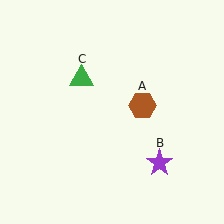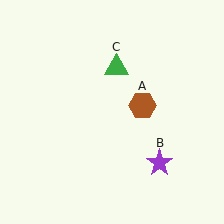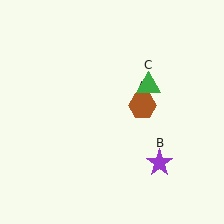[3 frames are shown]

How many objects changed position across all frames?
1 object changed position: green triangle (object C).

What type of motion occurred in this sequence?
The green triangle (object C) rotated clockwise around the center of the scene.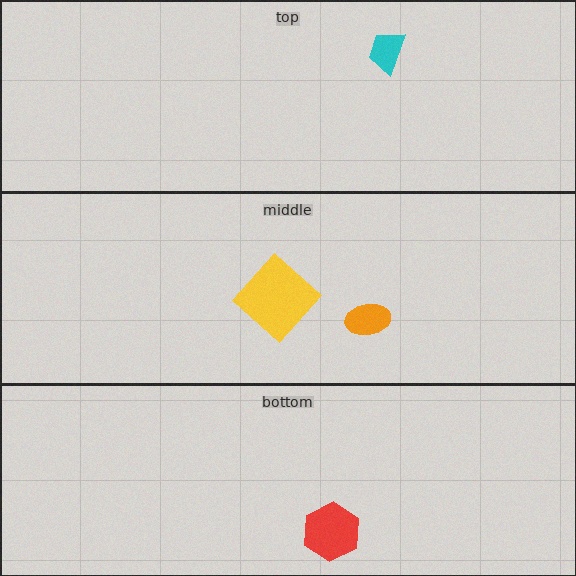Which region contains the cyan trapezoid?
The top region.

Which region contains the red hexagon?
The bottom region.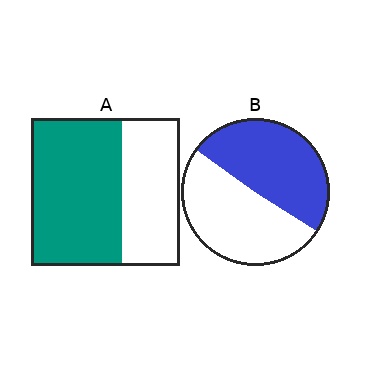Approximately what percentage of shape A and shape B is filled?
A is approximately 60% and B is approximately 50%.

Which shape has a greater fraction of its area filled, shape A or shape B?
Shape A.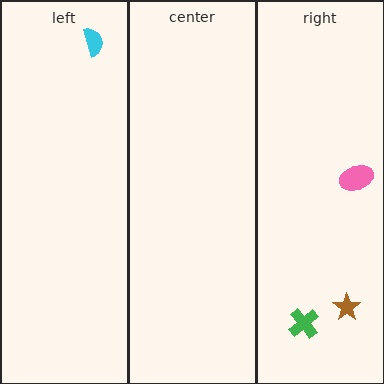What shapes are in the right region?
The pink ellipse, the brown star, the green cross.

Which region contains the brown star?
The right region.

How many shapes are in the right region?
3.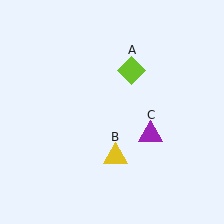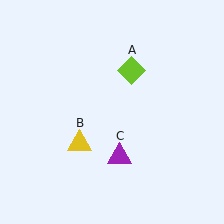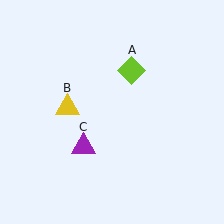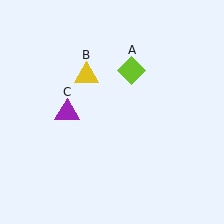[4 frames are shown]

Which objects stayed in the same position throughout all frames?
Lime diamond (object A) remained stationary.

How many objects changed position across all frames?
2 objects changed position: yellow triangle (object B), purple triangle (object C).